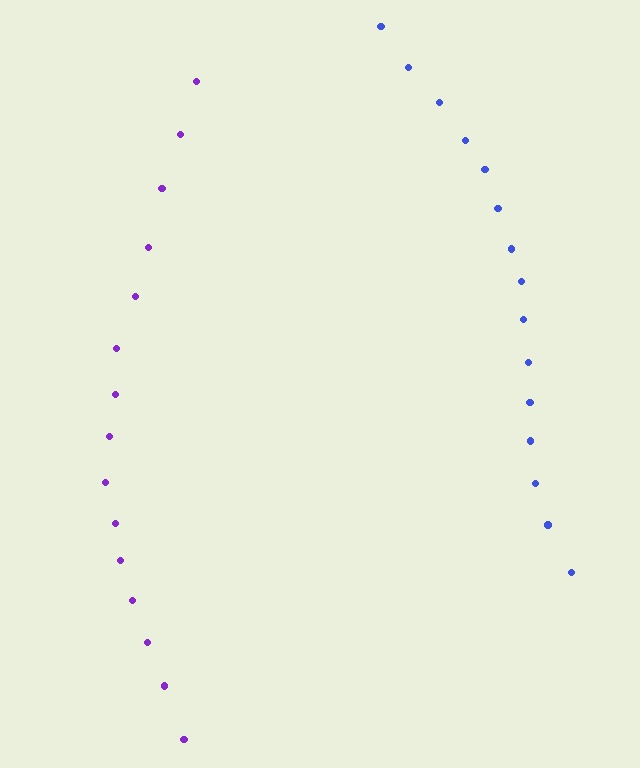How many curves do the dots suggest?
There are 2 distinct paths.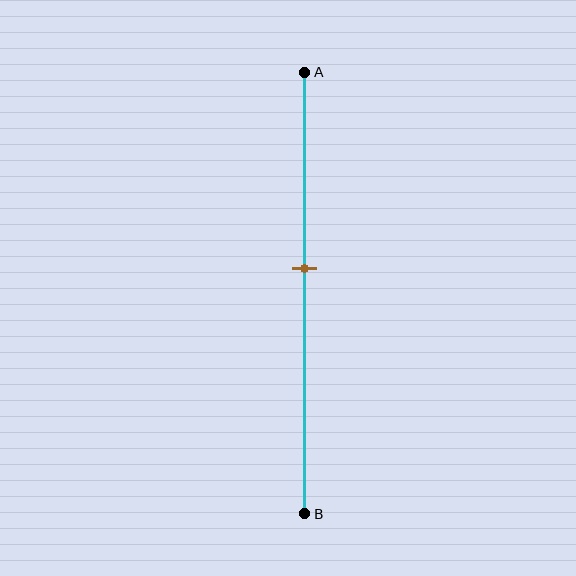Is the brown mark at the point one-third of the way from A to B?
No, the mark is at about 45% from A, not at the 33% one-third point.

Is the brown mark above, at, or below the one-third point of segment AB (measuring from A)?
The brown mark is below the one-third point of segment AB.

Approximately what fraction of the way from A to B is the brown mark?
The brown mark is approximately 45% of the way from A to B.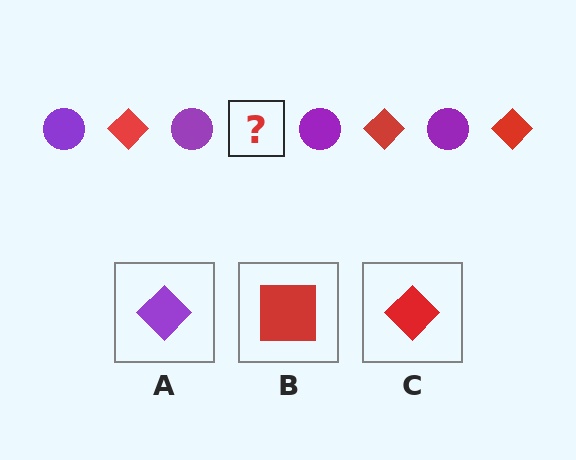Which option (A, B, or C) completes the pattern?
C.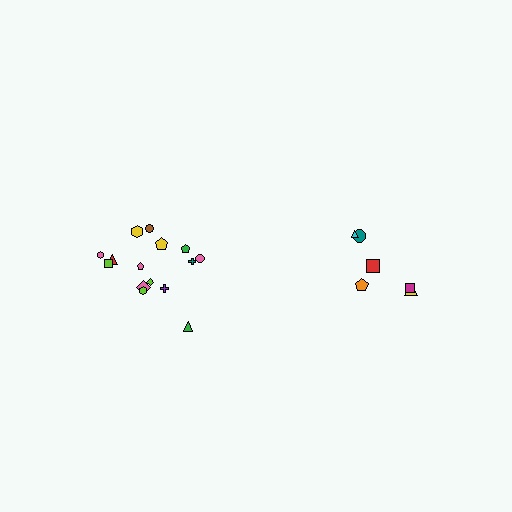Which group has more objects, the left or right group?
The left group.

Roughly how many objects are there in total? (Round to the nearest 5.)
Roughly 20 objects in total.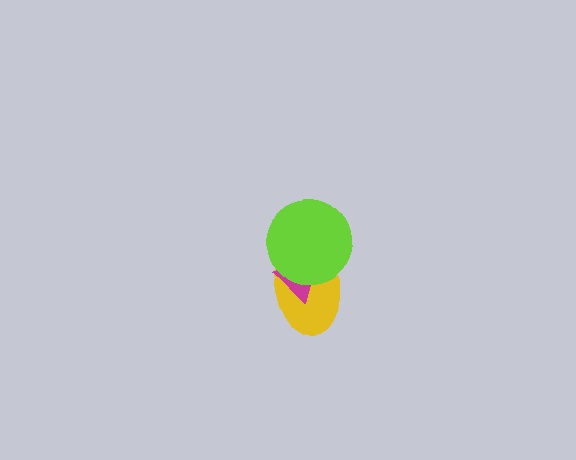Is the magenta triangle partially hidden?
Yes, it is partially covered by another shape.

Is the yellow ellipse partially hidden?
Yes, it is partially covered by another shape.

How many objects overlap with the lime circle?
2 objects overlap with the lime circle.